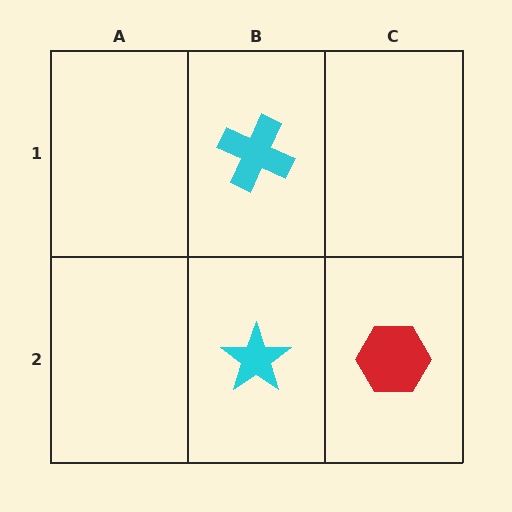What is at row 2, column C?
A red hexagon.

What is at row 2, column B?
A cyan star.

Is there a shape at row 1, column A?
No, that cell is empty.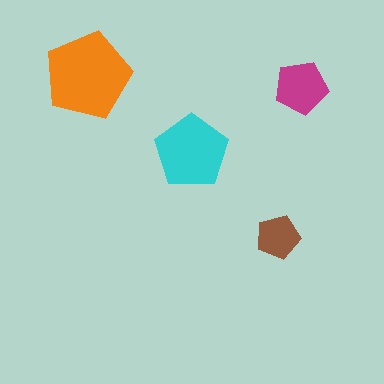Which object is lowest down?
The brown pentagon is bottommost.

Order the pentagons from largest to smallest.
the orange one, the cyan one, the magenta one, the brown one.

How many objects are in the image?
There are 4 objects in the image.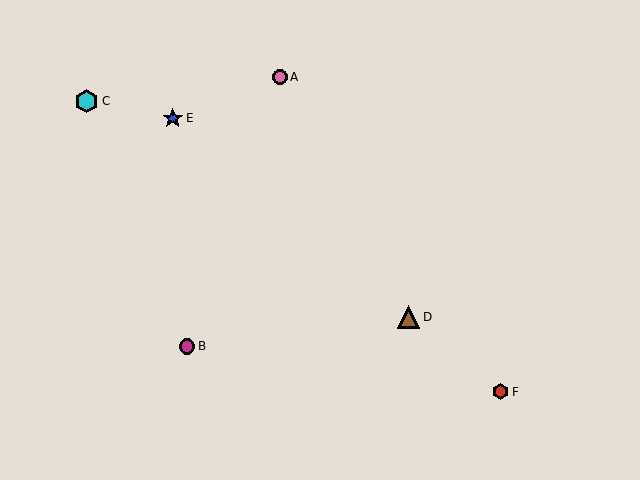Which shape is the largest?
The cyan hexagon (labeled C) is the largest.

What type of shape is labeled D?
Shape D is a brown triangle.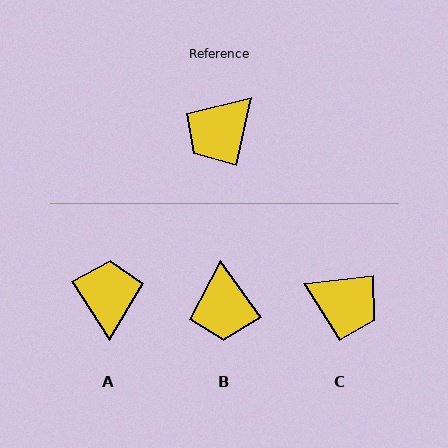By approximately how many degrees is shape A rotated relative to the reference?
Approximately 135 degrees clockwise.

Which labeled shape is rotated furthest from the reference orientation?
A, about 135 degrees away.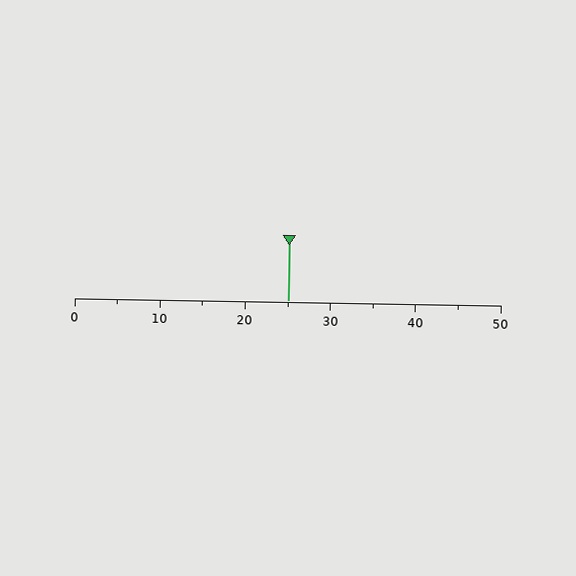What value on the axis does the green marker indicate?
The marker indicates approximately 25.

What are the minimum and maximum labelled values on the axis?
The axis runs from 0 to 50.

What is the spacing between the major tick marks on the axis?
The major ticks are spaced 10 apart.